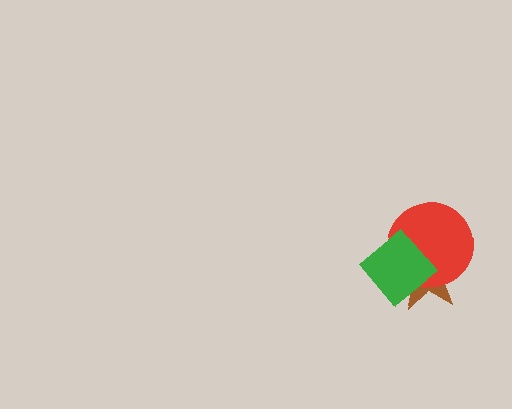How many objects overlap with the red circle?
2 objects overlap with the red circle.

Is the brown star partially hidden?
Yes, it is partially covered by another shape.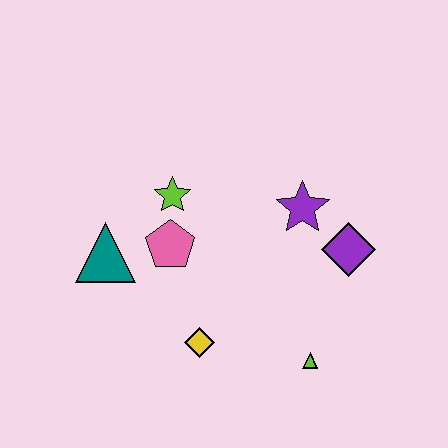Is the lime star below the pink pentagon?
No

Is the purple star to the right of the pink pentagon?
Yes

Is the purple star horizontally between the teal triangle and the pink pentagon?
No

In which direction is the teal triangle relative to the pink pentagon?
The teal triangle is to the left of the pink pentagon.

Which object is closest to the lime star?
The pink pentagon is closest to the lime star.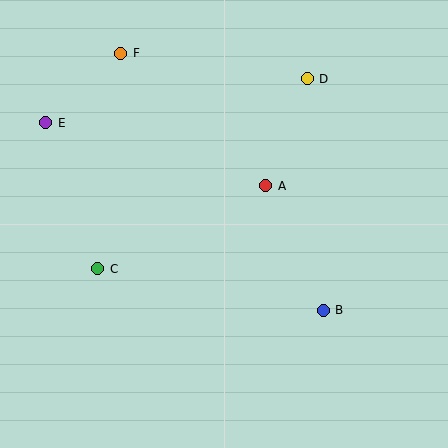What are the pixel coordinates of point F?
Point F is at (121, 53).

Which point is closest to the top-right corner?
Point D is closest to the top-right corner.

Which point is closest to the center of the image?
Point A at (266, 186) is closest to the center.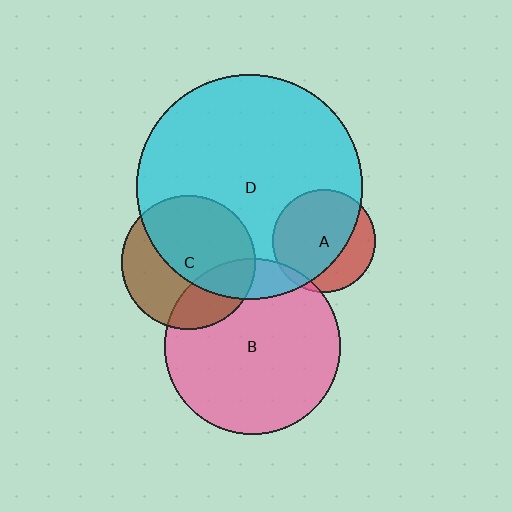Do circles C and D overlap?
Yes.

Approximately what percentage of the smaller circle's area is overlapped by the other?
Approximately 60%.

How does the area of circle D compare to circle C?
Approximately 2.8 times.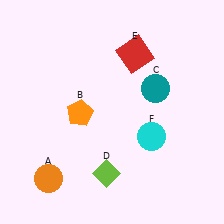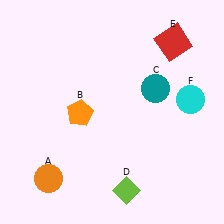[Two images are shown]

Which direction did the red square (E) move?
The red square (E) moved right.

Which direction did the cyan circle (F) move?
The cyan circle (F) moved right.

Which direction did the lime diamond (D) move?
The lime diamond (D) moved right.